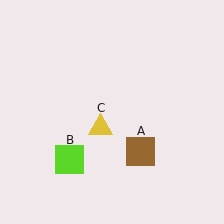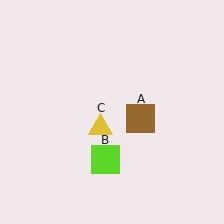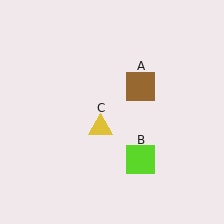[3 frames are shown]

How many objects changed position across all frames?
2 objects changed position: brown square (object A), lime square (object B).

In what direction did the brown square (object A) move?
The brown square (object A) moved up.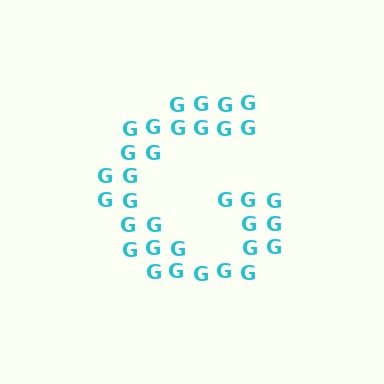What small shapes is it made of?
It is made of small letter G's.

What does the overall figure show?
The overall figure shows the letter G.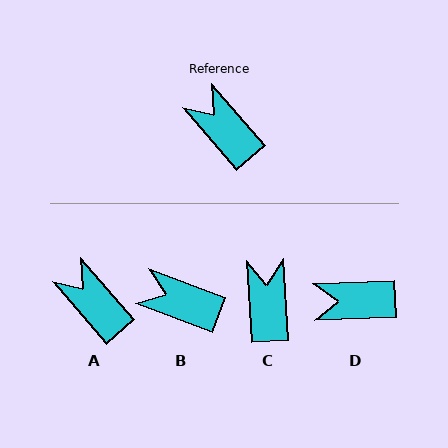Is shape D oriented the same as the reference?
No, it is off by about 52 degrees.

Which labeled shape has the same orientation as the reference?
A.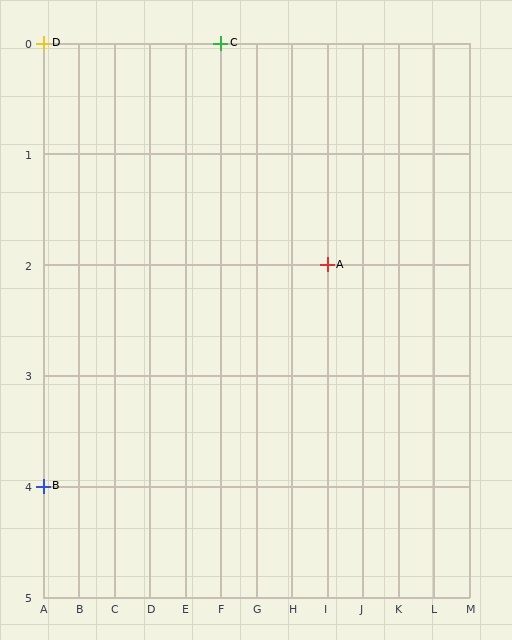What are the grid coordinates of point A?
Point A is at grid coordinates (I, 2).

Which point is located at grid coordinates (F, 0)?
Point C is at (F, 0).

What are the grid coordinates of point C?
Point C is at grid coordinates (F, 0).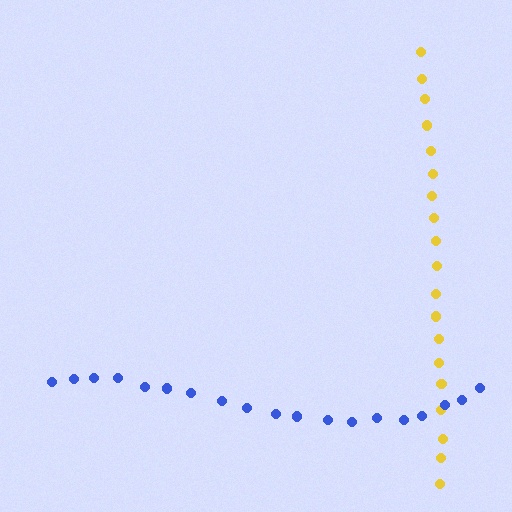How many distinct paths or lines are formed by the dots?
There are 2 distinct paths.